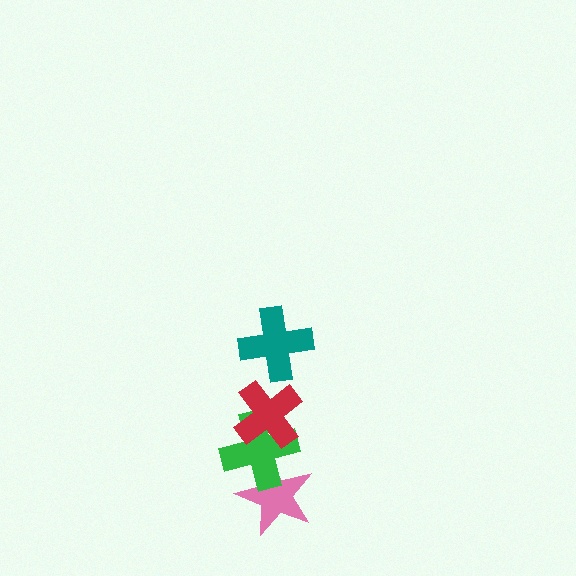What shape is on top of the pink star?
The green cross is on top of the pink star.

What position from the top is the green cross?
The green cross is 3rd from the top.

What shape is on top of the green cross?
The red cross is on top of the green cross.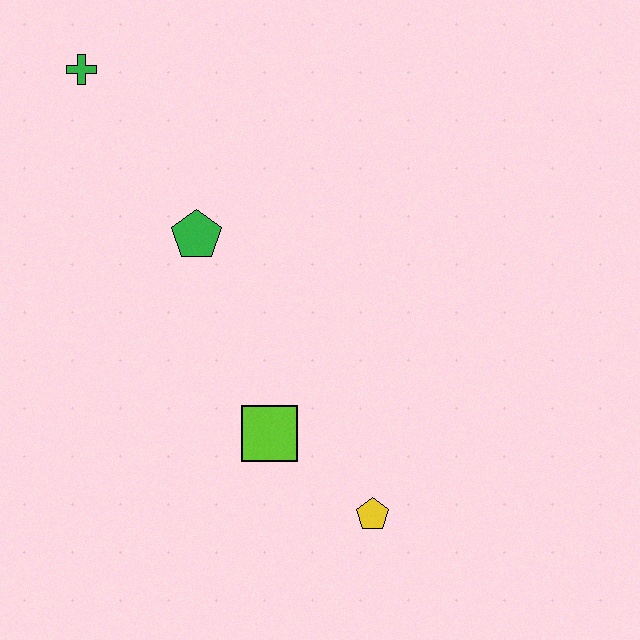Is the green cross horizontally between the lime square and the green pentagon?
No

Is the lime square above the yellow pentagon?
Yes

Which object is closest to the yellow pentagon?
The lime square is closest to the yellow pentagon.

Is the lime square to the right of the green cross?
Yes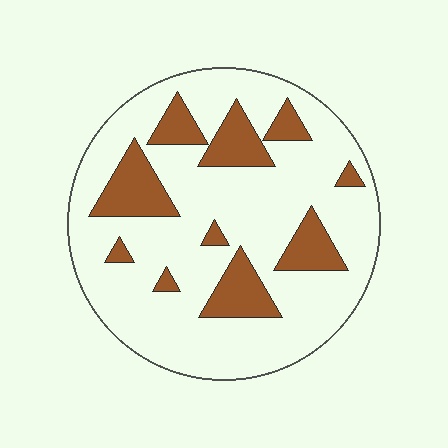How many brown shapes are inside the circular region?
10.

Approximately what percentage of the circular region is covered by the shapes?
Approximately 20%.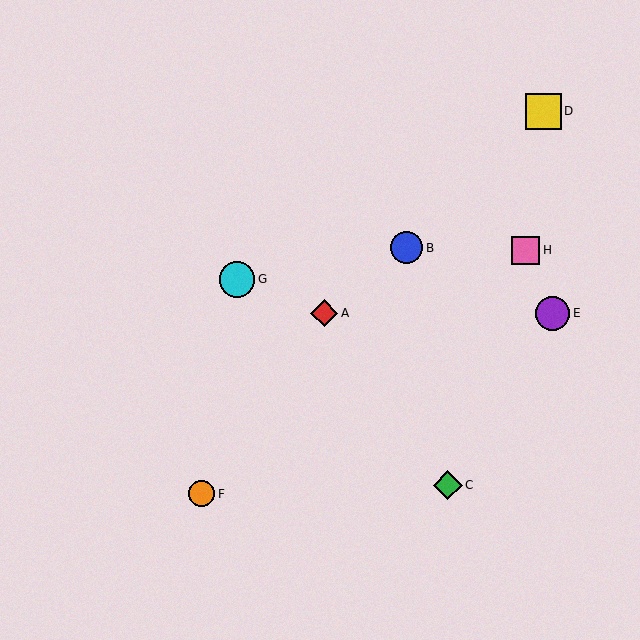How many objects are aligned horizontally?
2 objects (A, E) are aligned horizontally.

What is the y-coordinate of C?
Object C is at y≈485.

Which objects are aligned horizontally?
Objects A, E are aligned horizontally.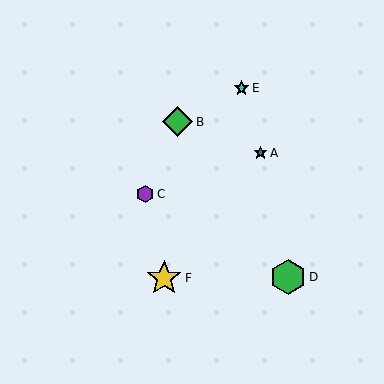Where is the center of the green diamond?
The center of the green diamond is at (178, 122).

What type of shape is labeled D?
Shape D is a green hexagon.